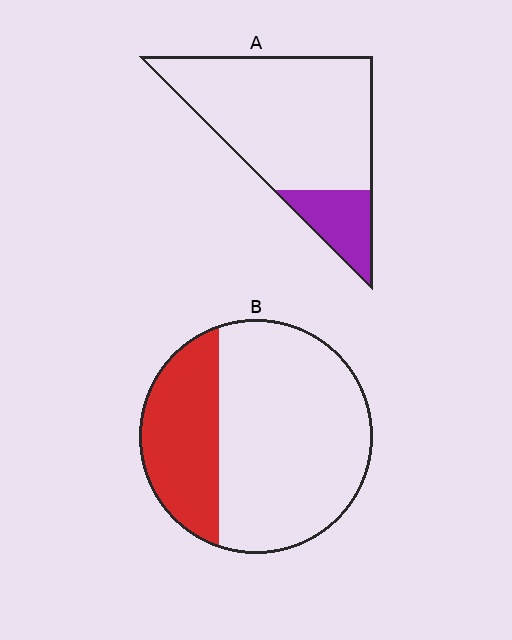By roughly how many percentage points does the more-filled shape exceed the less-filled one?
By roughly 10 percentage points (B over A).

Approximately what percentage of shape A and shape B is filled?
A is approximately 20% and B is approximately 30%.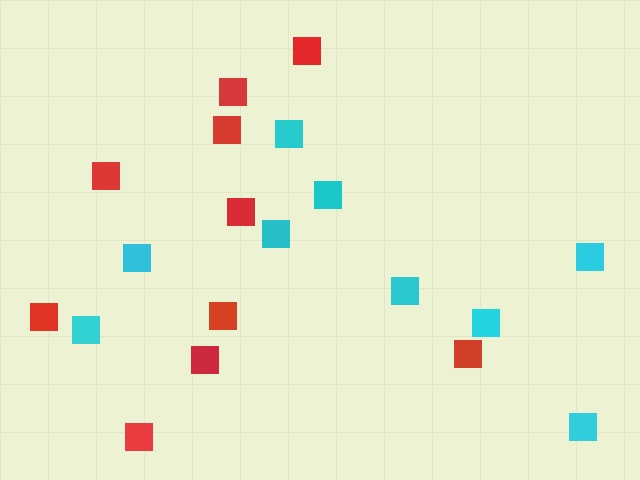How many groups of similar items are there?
There are 2 groups: one group of red squares (10) and one group of cyan squares (9).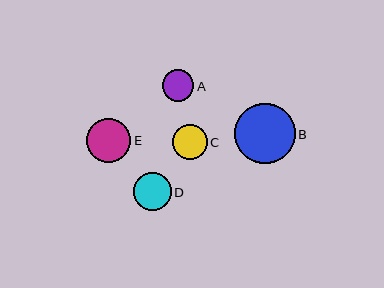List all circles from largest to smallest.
From largest to smallest: B, E, D, C, A.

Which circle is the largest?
Circle B is the largest with a size of approximately 60 pixels.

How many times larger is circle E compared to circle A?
Circle E is approximately 1.4 times the size of circle A.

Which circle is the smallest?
Circle A is the smallest with a size of approximately 32 pixels.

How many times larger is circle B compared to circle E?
Circle B is approximately 1.4 times the size of circle E.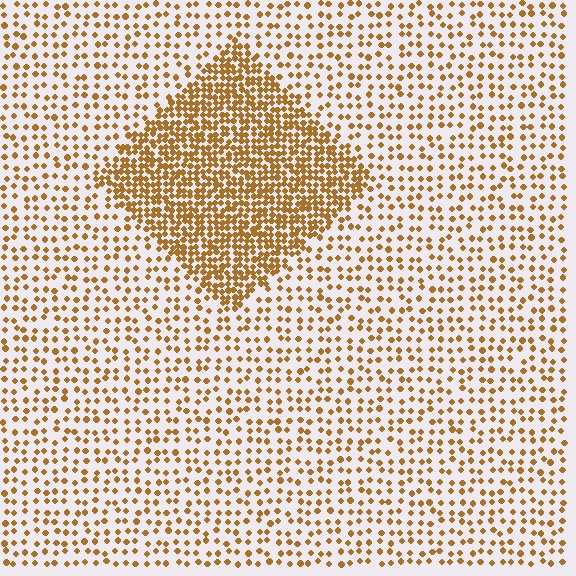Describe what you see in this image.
The image contains small brown elements arranged at two different densities. A diamond-shaped region is visible where the elements are more densely packed than the surrounding area.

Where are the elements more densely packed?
The elements are more densely packed inside the diamond boundary.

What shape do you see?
I see a diamond.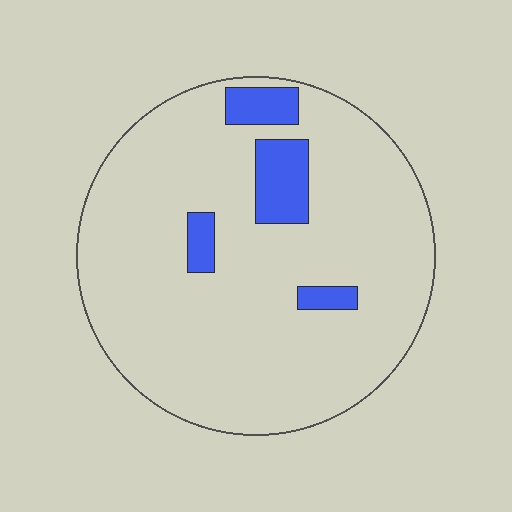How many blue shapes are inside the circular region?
4.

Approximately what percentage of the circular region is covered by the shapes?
Approximately 10%.